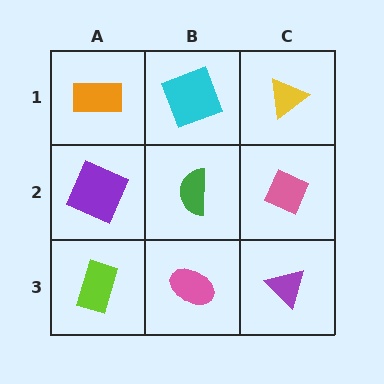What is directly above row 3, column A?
A purple square.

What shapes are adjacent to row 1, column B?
A green semicircle (row 2, column B), an orange rectangle (row 1, column A), a yellow triangle (row 1, column C).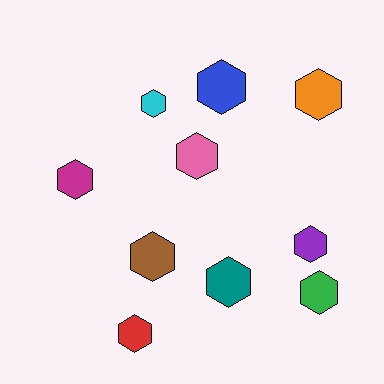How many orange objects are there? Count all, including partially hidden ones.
There is 1 orange object.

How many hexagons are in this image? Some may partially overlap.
There are 10 hexagons.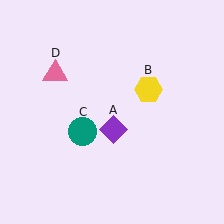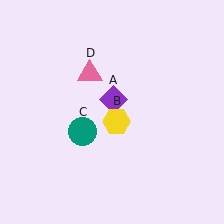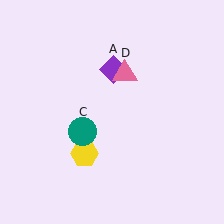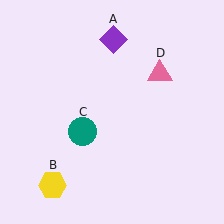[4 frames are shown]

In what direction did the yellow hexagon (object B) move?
The yellow hexagon (object B) moved down and to the left.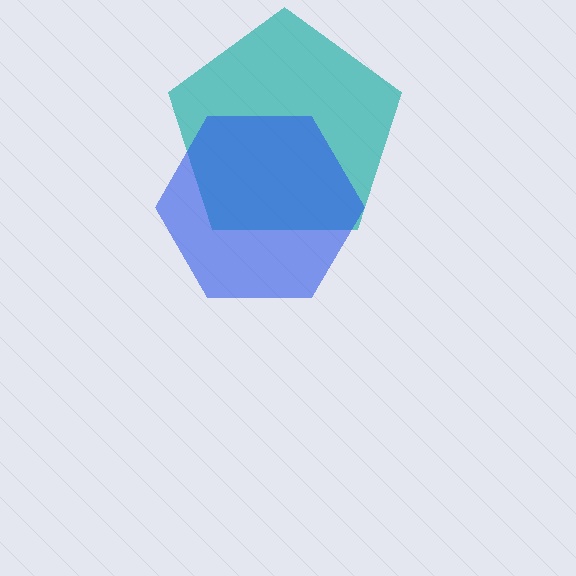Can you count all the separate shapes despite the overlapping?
Yes, there are 2 separate shapes.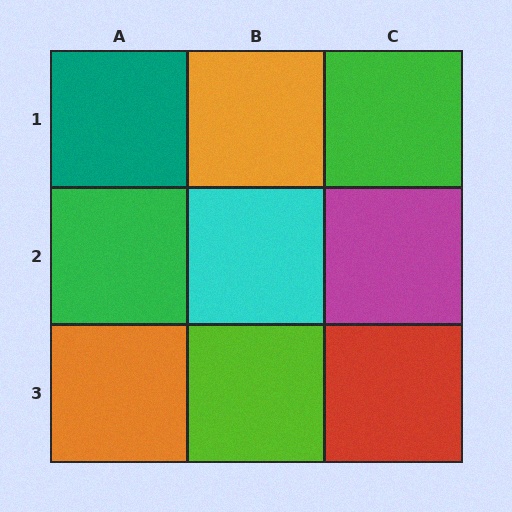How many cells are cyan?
1 cell is cyan.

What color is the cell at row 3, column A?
Orange.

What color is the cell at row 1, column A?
Teal.